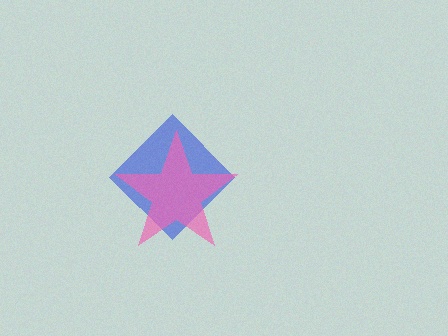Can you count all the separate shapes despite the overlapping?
Yes, there are 2 separate shapes.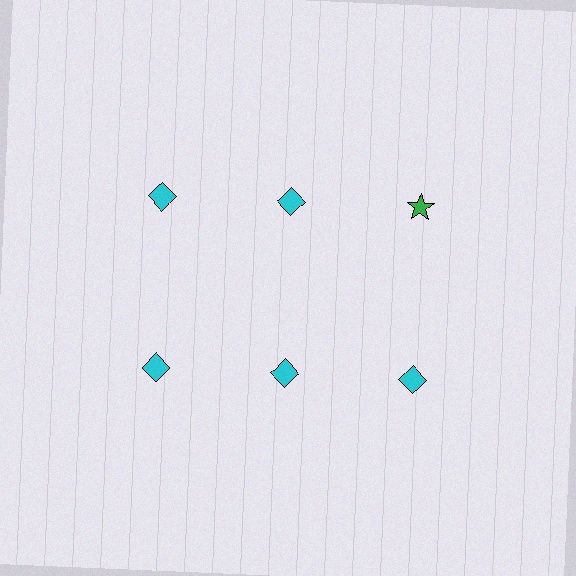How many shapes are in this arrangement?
There are 6 shapes arranged in a grid pattern.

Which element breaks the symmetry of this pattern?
The green star in the top row, center column breaks the symmetry. All other shapes are cyan diamonds.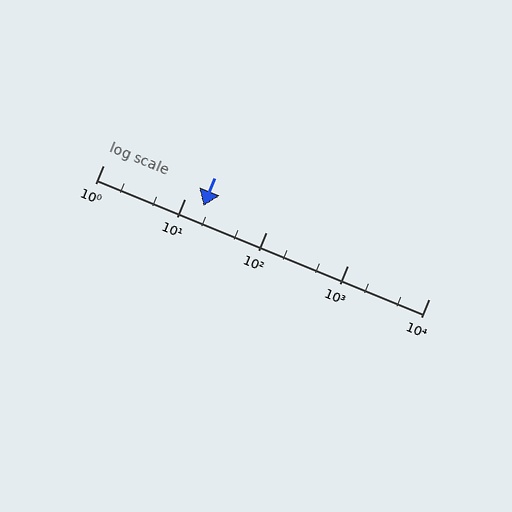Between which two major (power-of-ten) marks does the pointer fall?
The pointer is between 10 and 100.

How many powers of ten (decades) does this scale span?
The scale spans 4 decades, from 1 to 10000.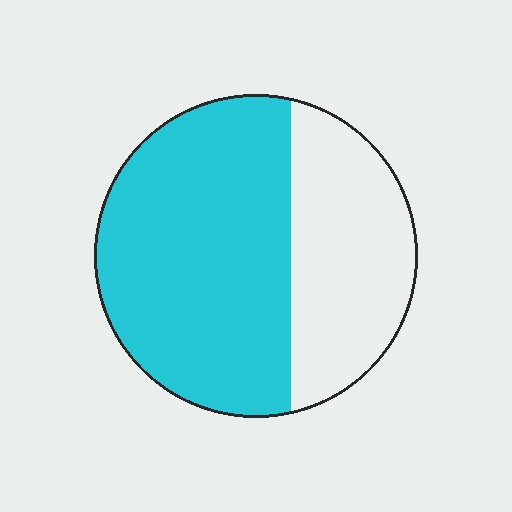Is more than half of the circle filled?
Yes.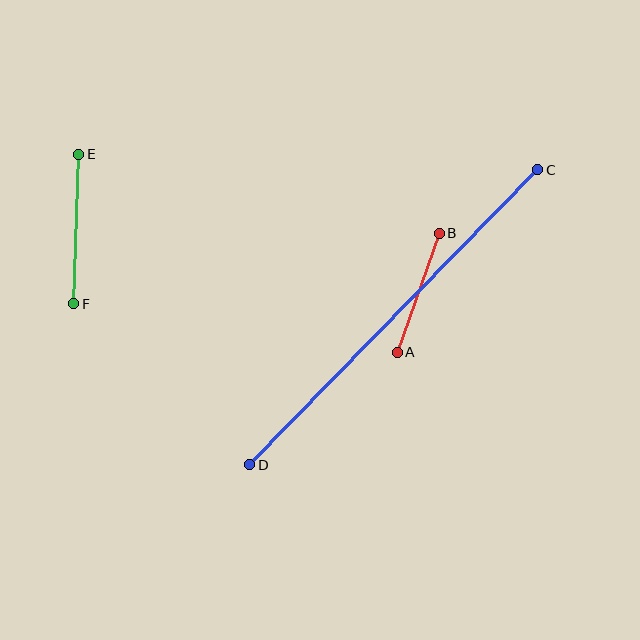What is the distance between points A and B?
The distance is approximately 126 pixels.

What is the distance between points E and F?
The distance is approximately 150 pixels.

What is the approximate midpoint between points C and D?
The midpoint is at approximately (394, 317) pixels.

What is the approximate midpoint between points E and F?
The midpoint is at approximately (76, 229) pixels.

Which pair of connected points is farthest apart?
Points C and D are farthest apart.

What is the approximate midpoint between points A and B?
The midpoint is at approximately (418, 293) pixels.